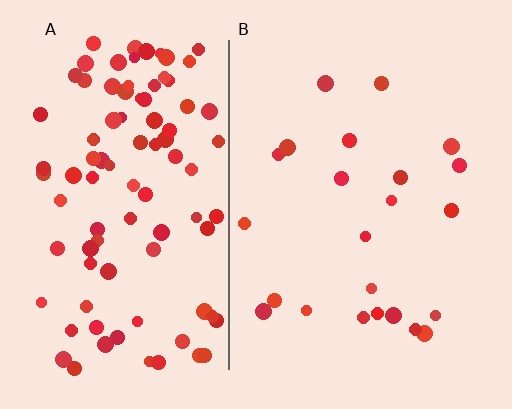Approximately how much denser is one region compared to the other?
Approximately 4.2× — region A over region B.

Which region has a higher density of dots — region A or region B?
A (the left).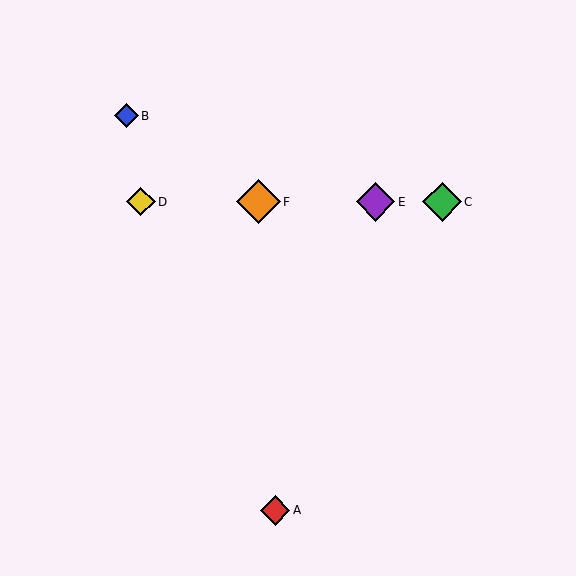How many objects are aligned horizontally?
4 objects (C, D, E, F) are aligned horizontally.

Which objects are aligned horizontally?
Objects C, D, E, F are aligned horizontally.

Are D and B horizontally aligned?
No, D is at y≈202 and B is at y≈116.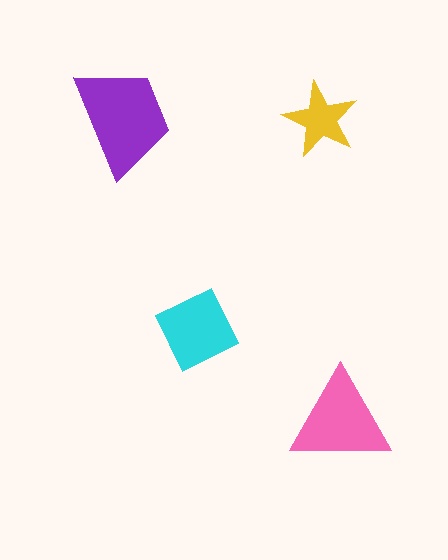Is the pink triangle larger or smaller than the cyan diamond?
Larger.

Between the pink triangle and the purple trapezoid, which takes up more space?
The purple trapezoid.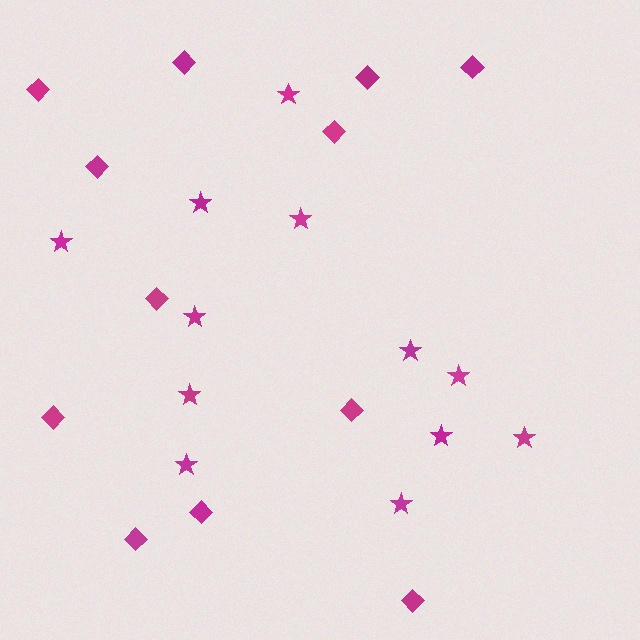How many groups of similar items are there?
There are 2 groups: one group of diamonds (12) and one group of stars (12).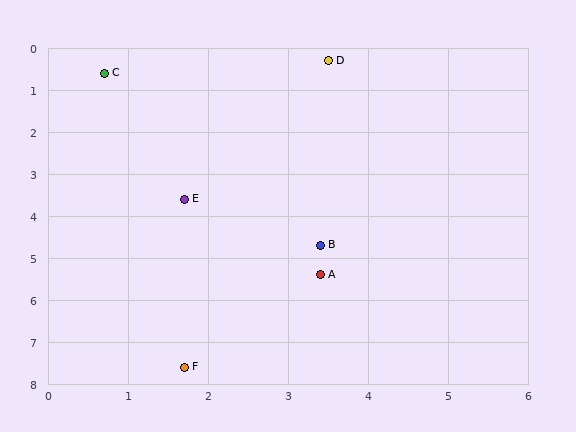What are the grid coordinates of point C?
Point C is at approximately (0.7, 0.6).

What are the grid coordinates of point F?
Point F is at approximately (1.7, 7.6).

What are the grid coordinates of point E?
Point E is at approximately (1.7, 3.6).